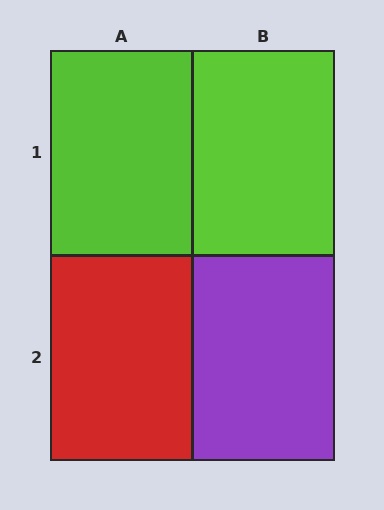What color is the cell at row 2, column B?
Purple.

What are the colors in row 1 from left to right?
Lime, lime.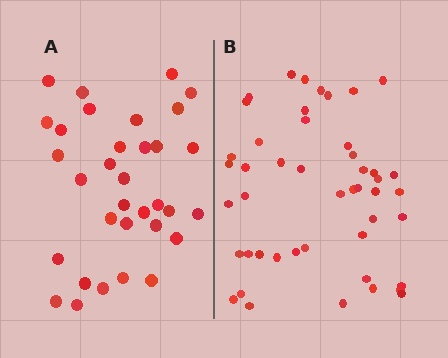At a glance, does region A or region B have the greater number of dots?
Region B (the right region) has more dots.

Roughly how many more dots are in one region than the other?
Region B has approximately 15 more dots than region A.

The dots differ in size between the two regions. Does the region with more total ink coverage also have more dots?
No. Region A has more total ink coverage because its dots are larger, but region B actually contains more individual dots. Total area can be misleading — the number of items is what matters here.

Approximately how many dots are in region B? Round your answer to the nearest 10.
About 50 dots. (The exact count is 47, which rounds to 50.)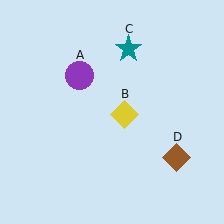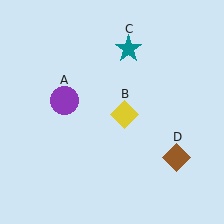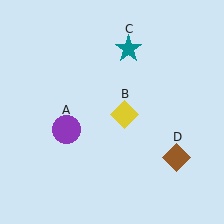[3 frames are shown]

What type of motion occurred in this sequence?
The purple circle (object A) rotated counterclockwise around the center of the scene.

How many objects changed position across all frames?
1 object changed position: purple circle (object A).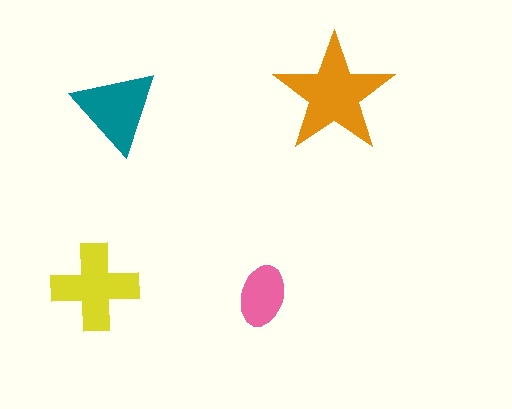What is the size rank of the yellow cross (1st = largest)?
2nd.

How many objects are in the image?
There are 4 objects in the image.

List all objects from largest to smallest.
The orange star, the yellow cross, the teal triangle, the pink ellipse.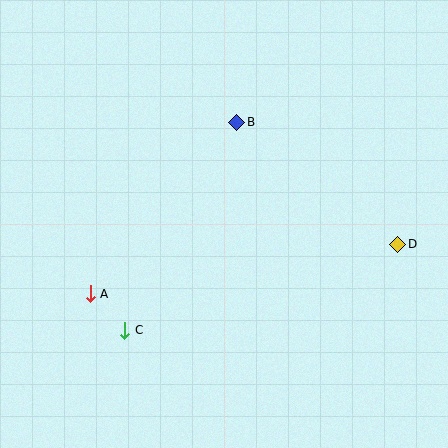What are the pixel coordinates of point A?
Point A is at (90, 294).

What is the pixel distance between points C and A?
The distance between C and A is 50 pixels.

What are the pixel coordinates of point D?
Point D is at (398, 244).